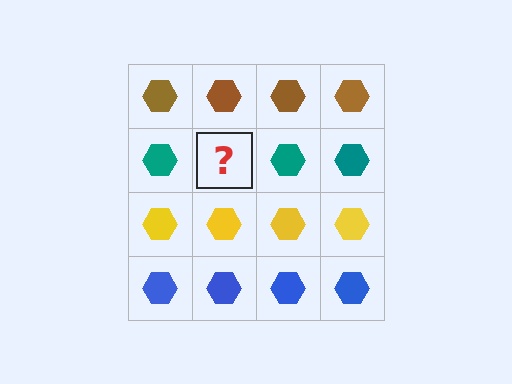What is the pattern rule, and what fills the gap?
The rule is that each row has a consistent color. The gap should be filled with a teal hexagon.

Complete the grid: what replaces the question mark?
The question mark should be replaced with a teal hexagon.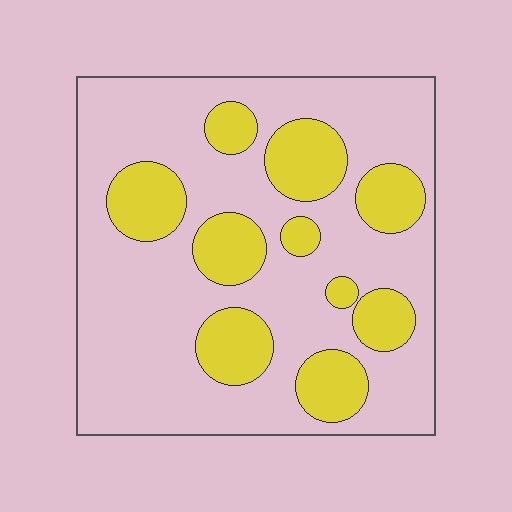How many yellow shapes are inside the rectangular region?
10.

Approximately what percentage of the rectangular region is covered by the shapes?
Approximately 30%.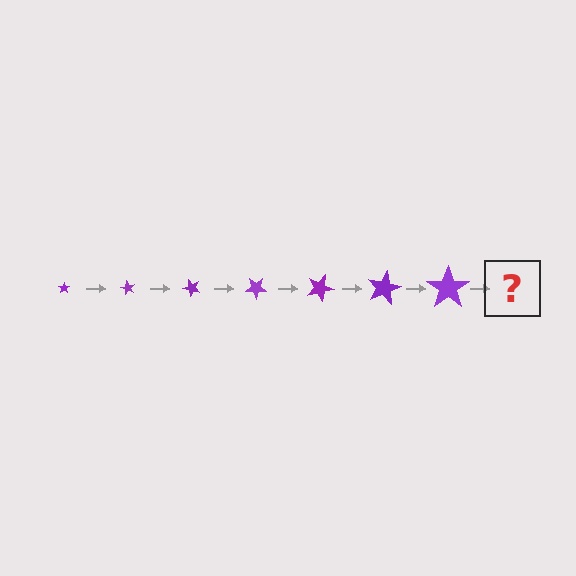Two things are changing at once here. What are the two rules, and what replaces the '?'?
The two rules are that the star grows larger each step and it rotates 60 degrees each step. The '?' should be a star, larger than the previous one and rotated 420 degrees from the start.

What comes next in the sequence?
The next element should be a star, larger than the previous one and rotated 420 degrees from the start.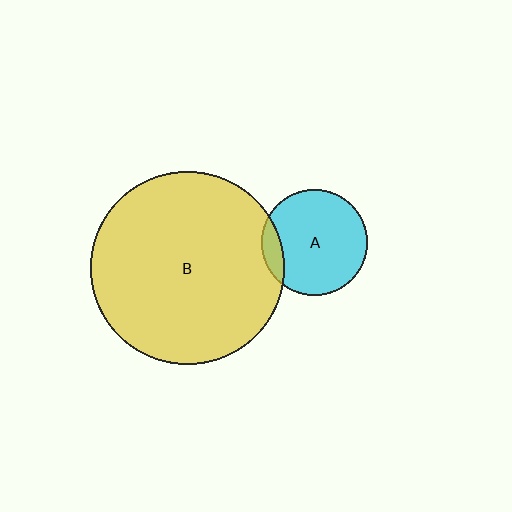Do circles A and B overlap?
Yes.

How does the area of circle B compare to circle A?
Approximately 3.3 times.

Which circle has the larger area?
Circle B (yellow).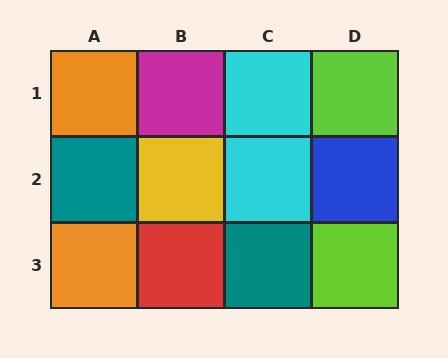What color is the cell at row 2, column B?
Yellow.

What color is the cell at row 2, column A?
Teal.